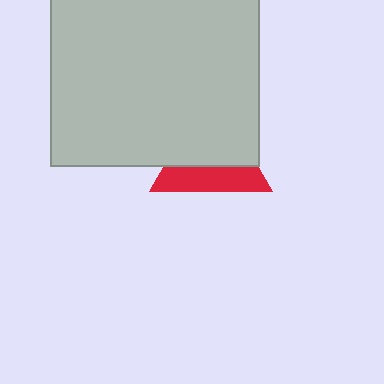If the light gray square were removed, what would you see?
You would see the complete red triangle.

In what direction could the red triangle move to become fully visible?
The red triangle could move down. That would shift it out from behind the light gray square entirely.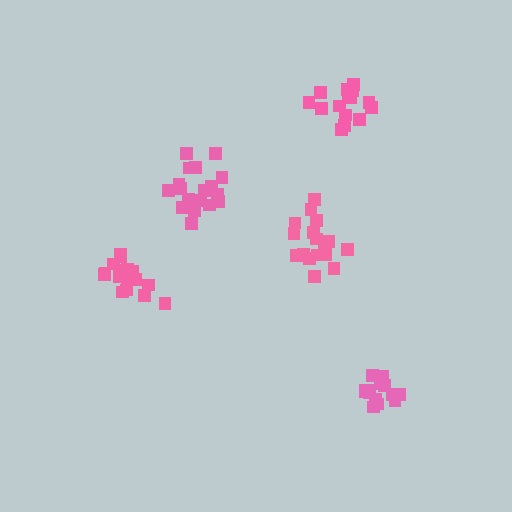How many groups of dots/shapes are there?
There are 5 groups.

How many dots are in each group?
Group 1: 16 dots, Group 2: 17 dots, Group 3: 18 dots, Group 4: 17 dots, Group 5: 18 dots (86 total).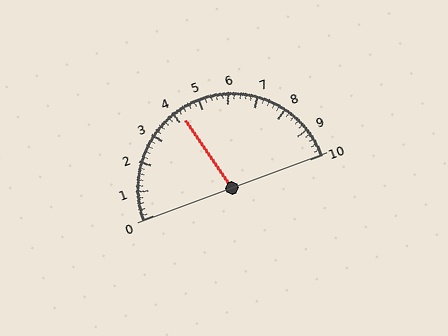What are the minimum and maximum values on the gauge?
The gauge ranges from 0 to 10.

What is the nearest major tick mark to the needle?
The nearest major tick mark is 4.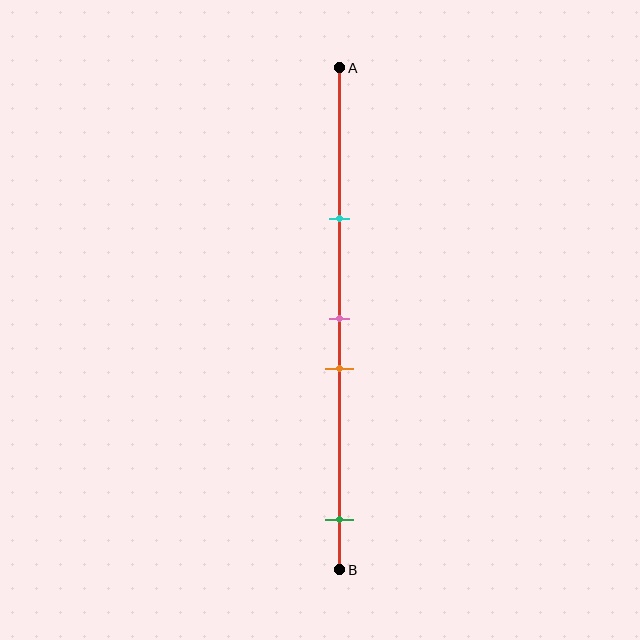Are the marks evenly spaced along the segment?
No, the marks are not evenly spaced.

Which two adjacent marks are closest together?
The pink and orange marks are the closest adjacent pair.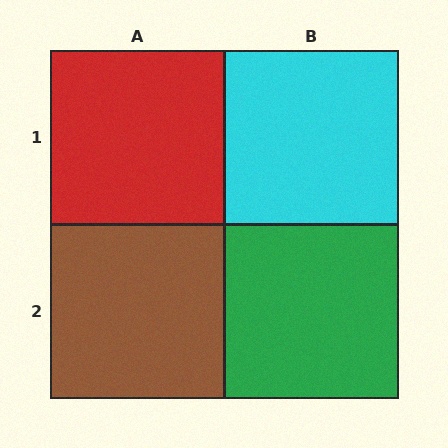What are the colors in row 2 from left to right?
Brown, green.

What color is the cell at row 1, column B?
Cyan.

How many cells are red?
1 cell is red.